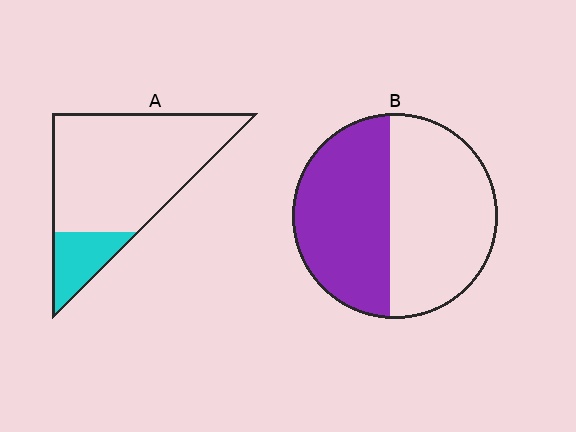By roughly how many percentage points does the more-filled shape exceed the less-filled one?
By roughly 30 percentage points (B over A).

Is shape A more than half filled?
No.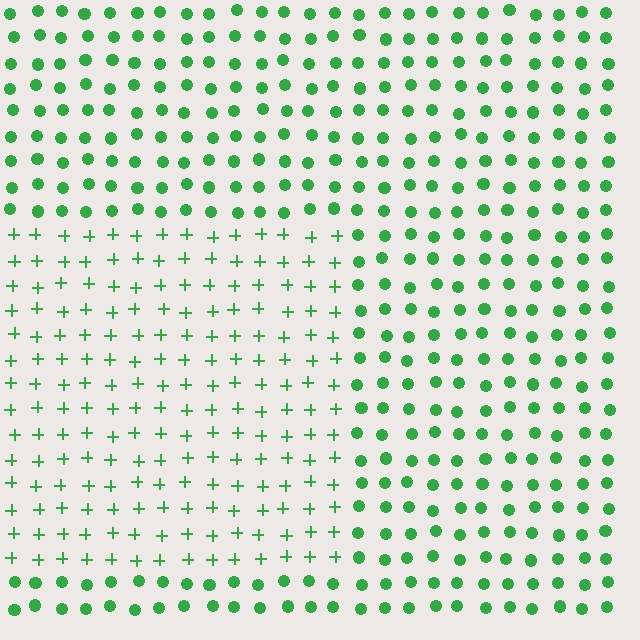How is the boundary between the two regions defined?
The boundary is defined by a change in element shape: plus signs inside vs. circles outside. All elements share the same color and spacing.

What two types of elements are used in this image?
The image uses plus signs inside the rectangle region and circles outside it.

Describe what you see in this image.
The image is filled with small green elements arranged in a uniform grid. A rectangle-shaped region contains plus signs, while the surrounding area contains circles. The boundary is defined purely by the change in element shape.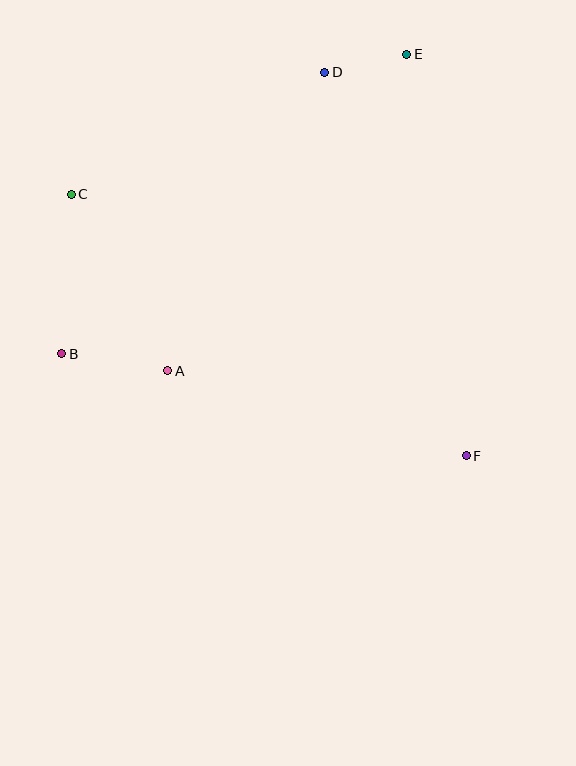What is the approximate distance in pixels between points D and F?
The distance between D and F is approximately 409 pixels.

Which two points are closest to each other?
Points D and E are closest to each other.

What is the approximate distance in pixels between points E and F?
The distance between E and F is approximately 406 pixels.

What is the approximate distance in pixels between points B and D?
The distance between B and D is approximately 385 pixels.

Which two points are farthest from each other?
Points C and F are farthest from each other.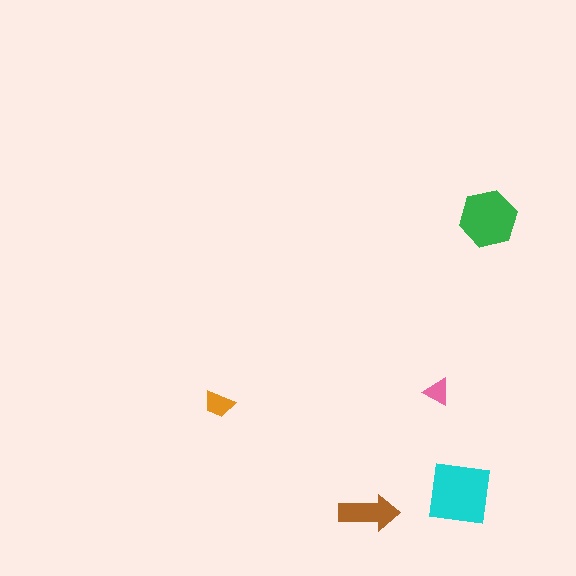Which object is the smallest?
The pink triangle.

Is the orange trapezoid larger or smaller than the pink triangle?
Larger.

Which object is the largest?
The cyan square.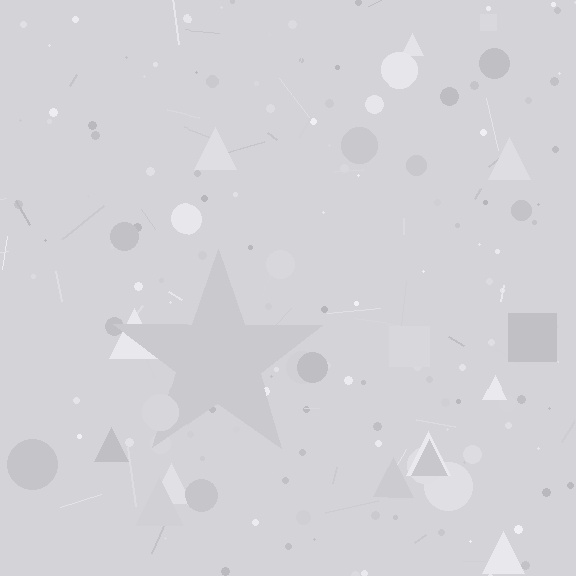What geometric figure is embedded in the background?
A star is embedded in the background.